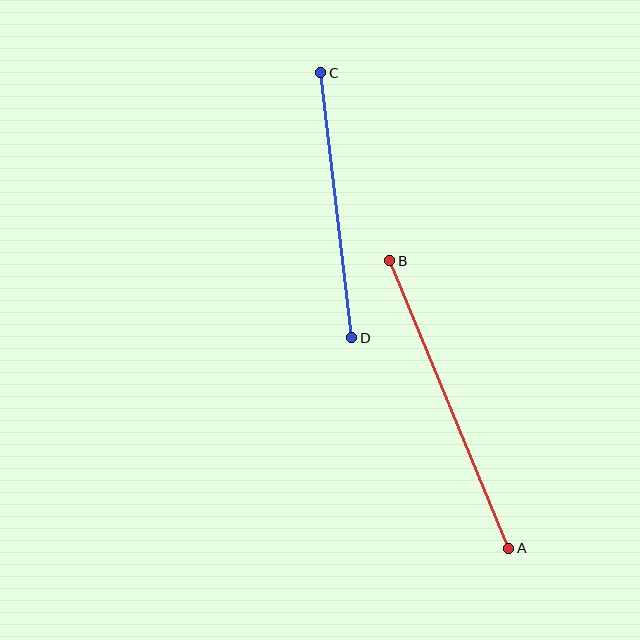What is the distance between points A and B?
The distance is approximately 311 pixels.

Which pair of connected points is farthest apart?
Points A and B are farthest apart.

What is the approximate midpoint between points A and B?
The midpoint is at approximately (449, 405) pixels.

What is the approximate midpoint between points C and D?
The midpoint is at approximately (336, 205) pixels.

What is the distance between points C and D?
The distance is approximately 267 pixels.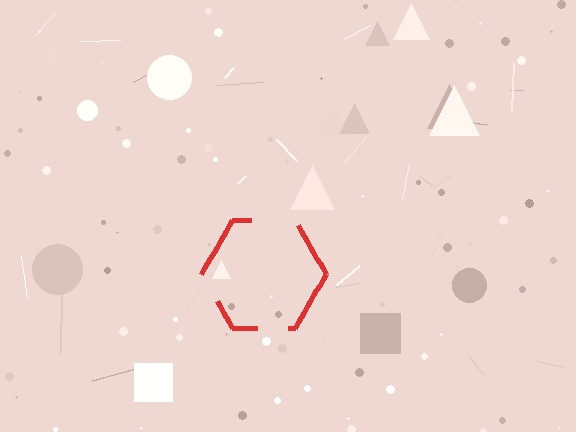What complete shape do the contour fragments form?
The contour fragments form a hexagon.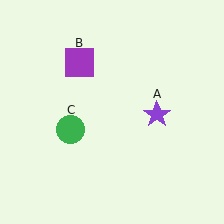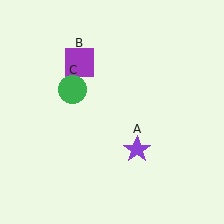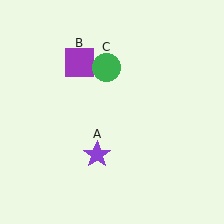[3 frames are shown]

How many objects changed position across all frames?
2 objects changed position: purple star (object A), green circle (object C).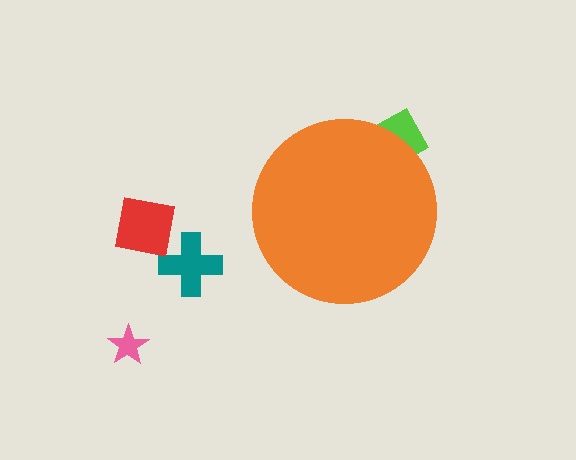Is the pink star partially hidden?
No, the pink star is fully visible.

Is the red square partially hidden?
No, the red square is fully visible.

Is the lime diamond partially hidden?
Yes, the lime diamond is partially hidden behind the orange circle.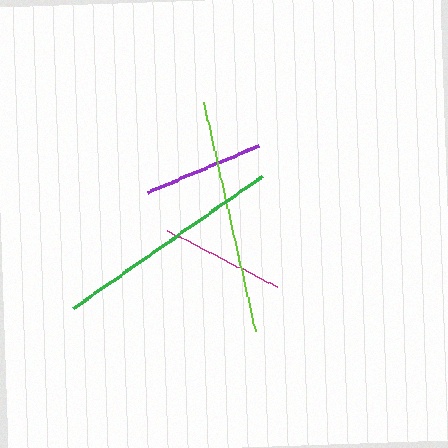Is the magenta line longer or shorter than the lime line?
The lime line is longer than the magenta line.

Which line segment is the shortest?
The purple line is the shortest at approximately 121 pixels.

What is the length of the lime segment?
The lime segment is approximately 235 pixels long.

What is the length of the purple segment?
The purple segment is approximately 121 pixels long.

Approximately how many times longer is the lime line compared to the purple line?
The lime line is approximately 1.9 times the length of the purple line.